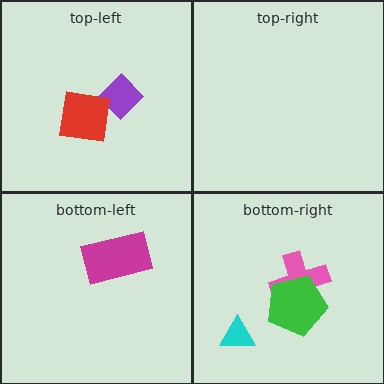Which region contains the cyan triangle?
The bottom-right region.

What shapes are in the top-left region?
The purple diamond, the red square.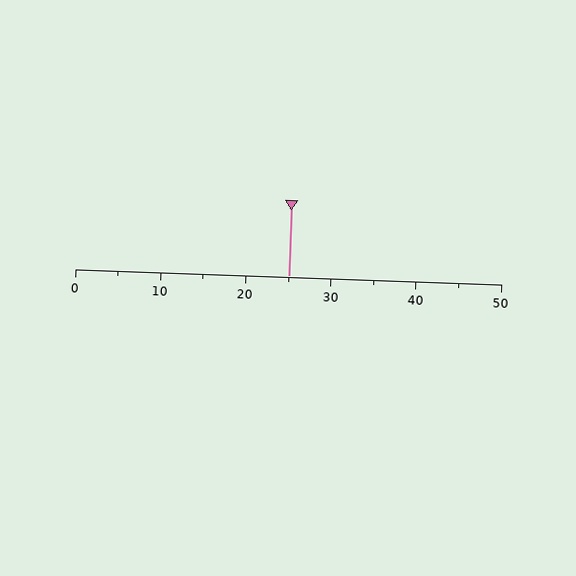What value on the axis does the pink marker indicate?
The marker indicates approximately 25.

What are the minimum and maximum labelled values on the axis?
The axis runs from 0 to 50.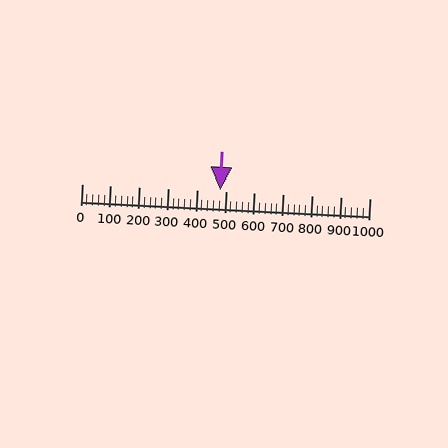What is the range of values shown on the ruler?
The ruler shows values from 0 to 1000.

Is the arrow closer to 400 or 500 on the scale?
The arrow is closer to 500.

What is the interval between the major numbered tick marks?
The major tick marks are spaced 100 units apart.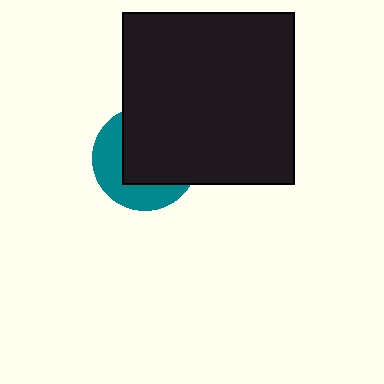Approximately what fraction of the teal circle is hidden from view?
Roughly 62% of the teal circle is hidden behind the black square.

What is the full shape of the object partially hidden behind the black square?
The partially hidden object is a teal circle.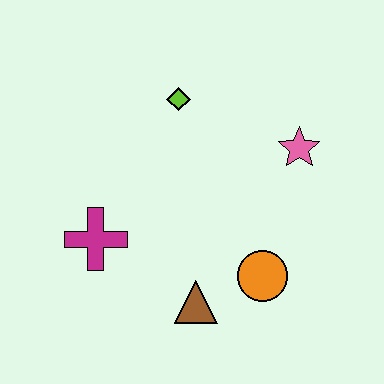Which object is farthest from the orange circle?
The lime diamond is farthest from the orange circle.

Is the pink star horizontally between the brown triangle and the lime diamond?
No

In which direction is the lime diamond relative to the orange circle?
The lime diamond is above the orange circle.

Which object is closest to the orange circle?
The brown triangle is closest to the orange circle.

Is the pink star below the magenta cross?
No